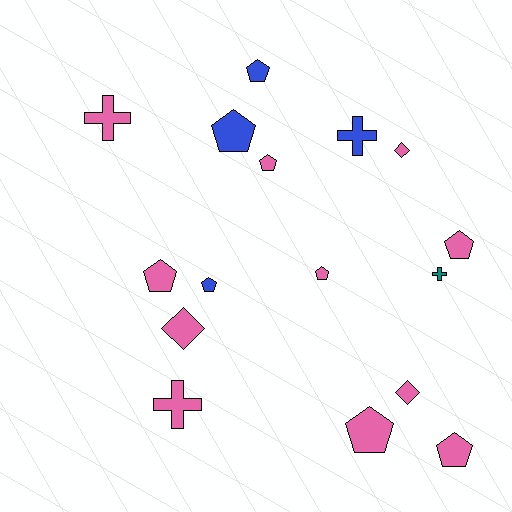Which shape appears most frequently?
Pentagon, with 9 objects.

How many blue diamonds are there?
There are no blue diamonds.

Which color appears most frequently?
Pink, with 11 objects.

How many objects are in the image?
There are 16 objects.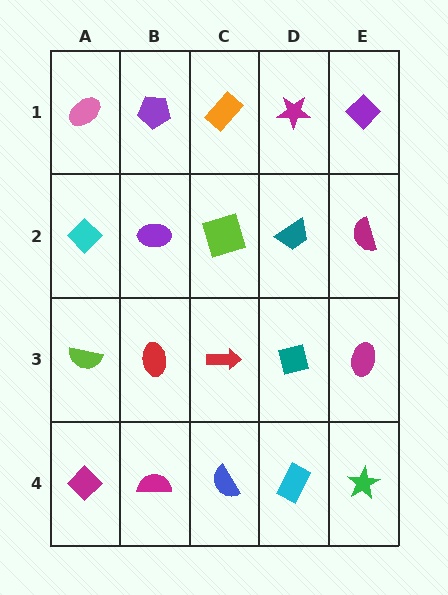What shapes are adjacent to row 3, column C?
A lime square (row 2, column C), a blue semicircle (row 4, column C), a red ellipse (row 3, column B), a teal square (row 3, column D).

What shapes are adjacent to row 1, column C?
A lime square (row 2, column C), a purple pentagon (row 1, column B), a magenta star (row 1, column D).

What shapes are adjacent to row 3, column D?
A teal trapezoid (row 2, column D), a cyan rectangle (row 4, column D), a red arrow (row 3, column C), a magenta ellipse (row 3, column E).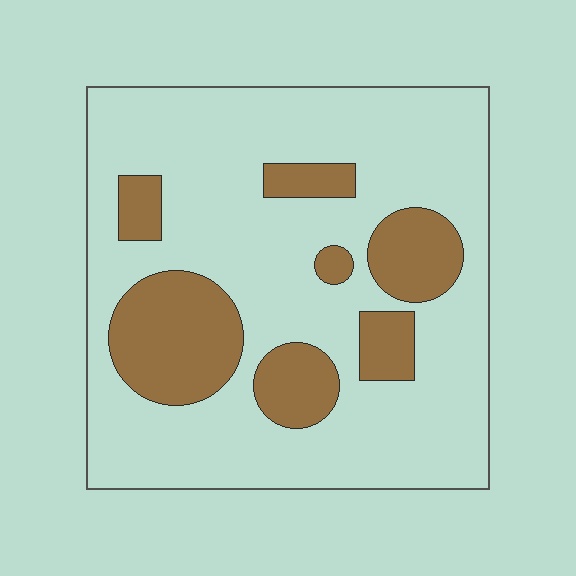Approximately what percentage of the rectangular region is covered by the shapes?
Approximately 25%.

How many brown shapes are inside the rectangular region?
7.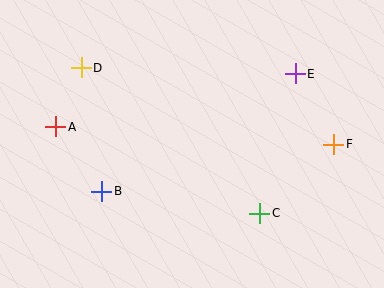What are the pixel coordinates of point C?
Point C is at (260, 213).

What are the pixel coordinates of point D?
Point D is at (81, 68).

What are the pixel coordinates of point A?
Point A is at (56, 127).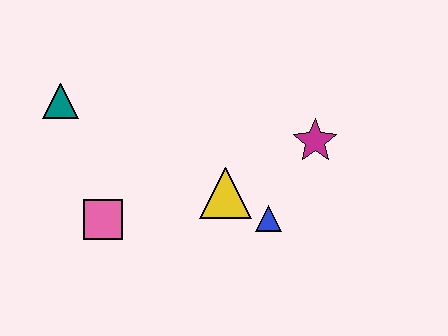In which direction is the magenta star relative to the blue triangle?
The magenta star is above the blue triangle.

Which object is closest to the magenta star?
The blue triangle is closest to the magenta star.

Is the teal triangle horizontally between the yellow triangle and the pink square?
No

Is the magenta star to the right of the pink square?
Yes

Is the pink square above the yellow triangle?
No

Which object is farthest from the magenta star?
The teal triangle is farthest from the magenta star.